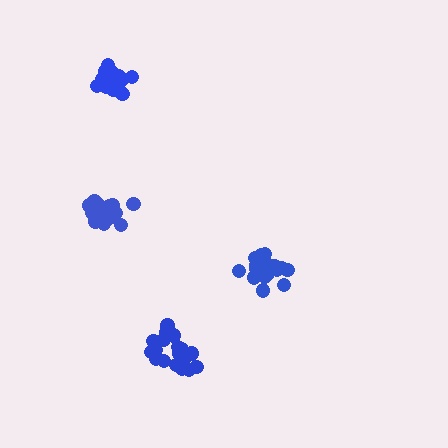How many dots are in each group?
Group 1: 18 dots, Group 2: 19 dots, Group 3: 20 dots, Group 4: 18 dots (75 total).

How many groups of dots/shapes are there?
There are 4 groups.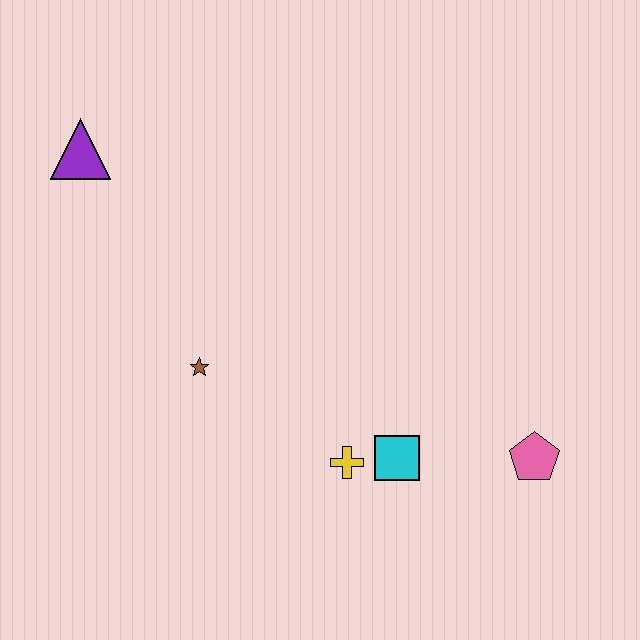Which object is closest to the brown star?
The yellow cross is closest to the brown star.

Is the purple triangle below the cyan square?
No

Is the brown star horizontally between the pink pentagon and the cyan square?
No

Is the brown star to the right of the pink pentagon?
No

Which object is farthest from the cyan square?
The purple triangle is farthest from the cyan square.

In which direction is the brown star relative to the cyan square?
The brown star is to the left of the cyan square.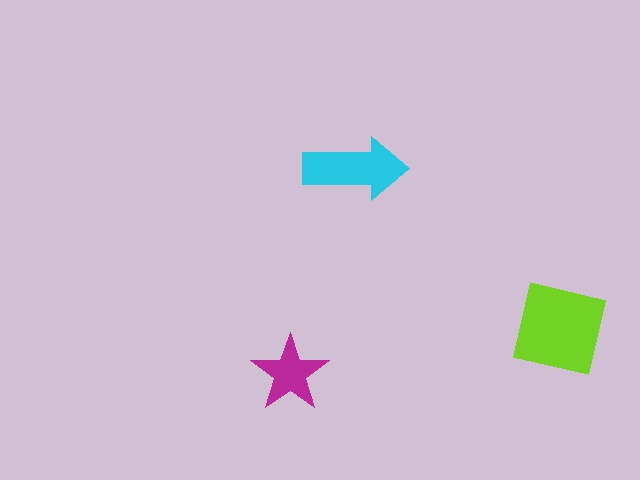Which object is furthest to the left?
The magenta star is leftmost.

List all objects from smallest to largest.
The magenta star, the cyan arrow, the lime square.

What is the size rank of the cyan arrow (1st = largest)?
2nd.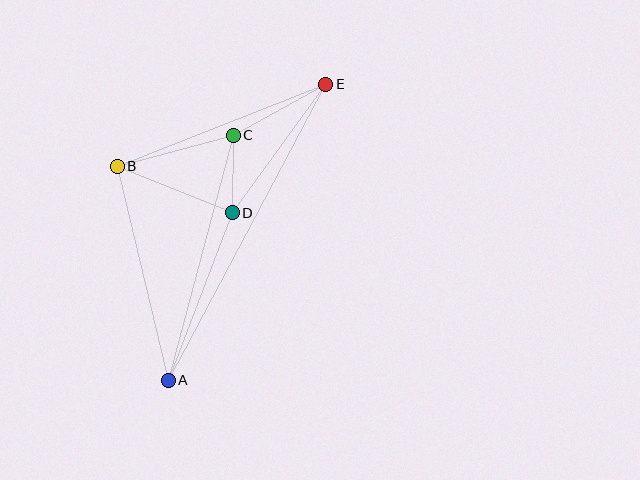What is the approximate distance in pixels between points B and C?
The distance between B and C is approximately 120 pixels.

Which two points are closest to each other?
Points C and D are closest to each other.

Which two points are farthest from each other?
Points A and E are farthest from each other.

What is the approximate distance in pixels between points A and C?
The distance between A and C is approximately 253 pixels.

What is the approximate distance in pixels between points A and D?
The distance between A and D is approximately 179 pixels.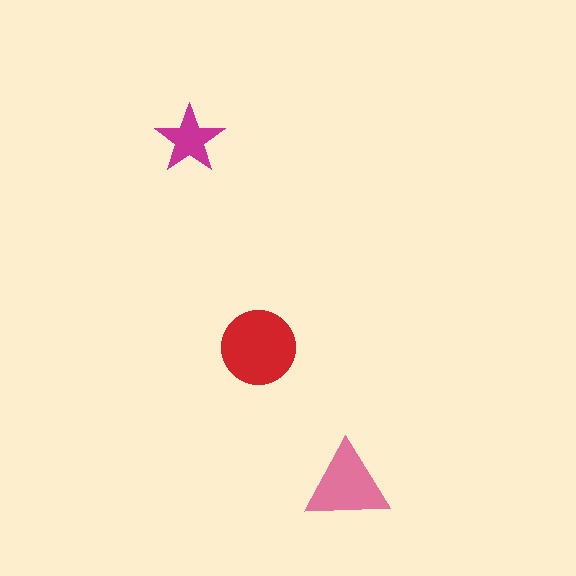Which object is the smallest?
The magenta star.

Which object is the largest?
The red circle.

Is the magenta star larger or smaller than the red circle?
Smaller.